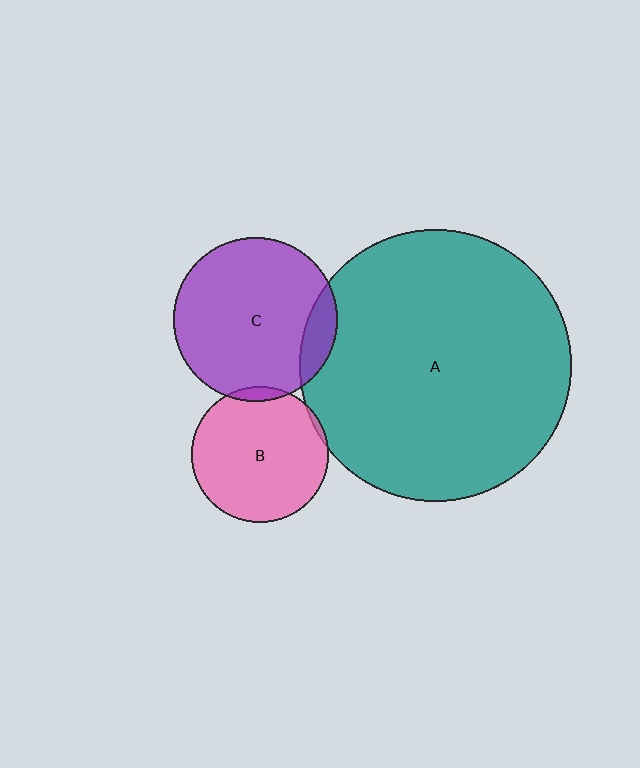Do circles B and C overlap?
Yes.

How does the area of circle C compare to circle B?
Approximately 1.5 times.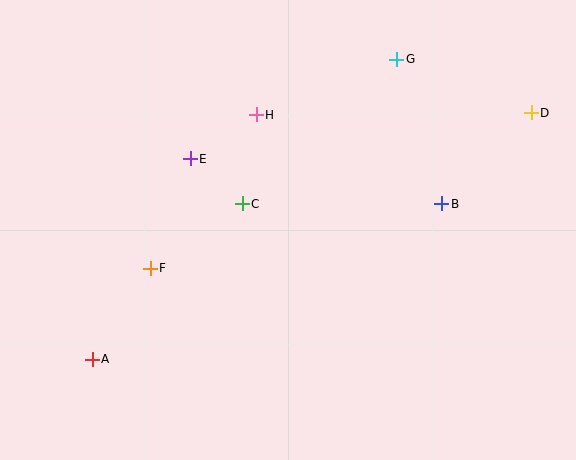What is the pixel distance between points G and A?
The distance between G and A is 428 pixels.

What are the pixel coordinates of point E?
Point E is at (190, 159).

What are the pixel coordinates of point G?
Point G is at (397, 59).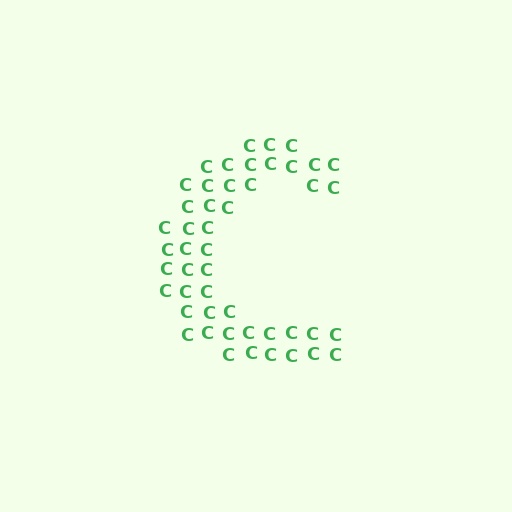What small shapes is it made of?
It is made of small letter C's.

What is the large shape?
The large shape is the letter C.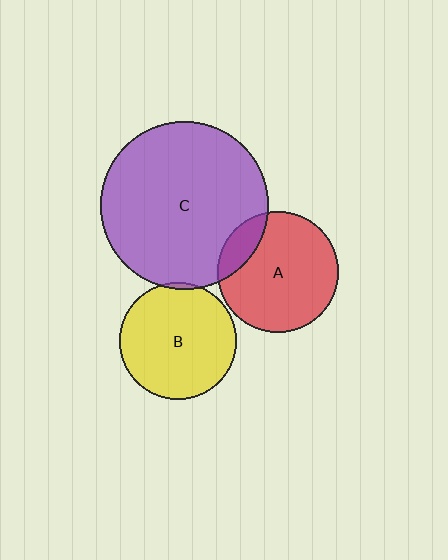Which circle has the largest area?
Circle C (purple).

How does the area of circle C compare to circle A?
Approximately 1.9 times.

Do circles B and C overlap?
Yes.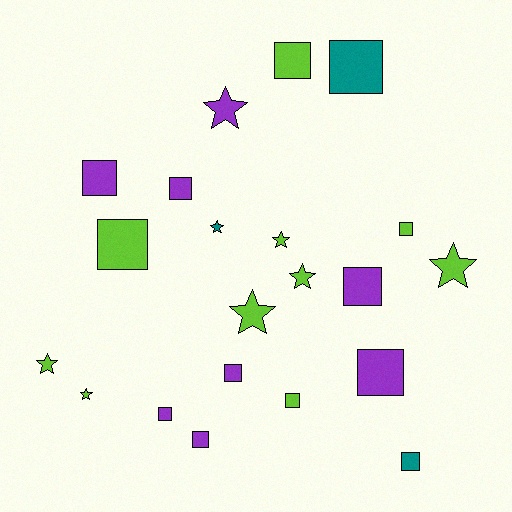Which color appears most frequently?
Lime, with 10 objects.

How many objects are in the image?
There are 21 objects.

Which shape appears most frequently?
Square, with 13 objects.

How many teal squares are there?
There are 2 teal squares.